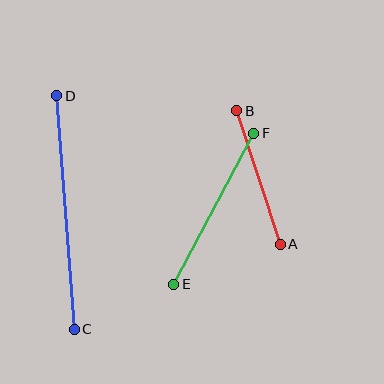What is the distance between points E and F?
The distance is approximately 171 pixels.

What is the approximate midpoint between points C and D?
The midpoint is at approximately (65, 213) pixels.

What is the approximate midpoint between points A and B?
The midpoint is at approximately (259, 177) pixels.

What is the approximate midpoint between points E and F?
The midpoint is at approximately (214, 209) pixels.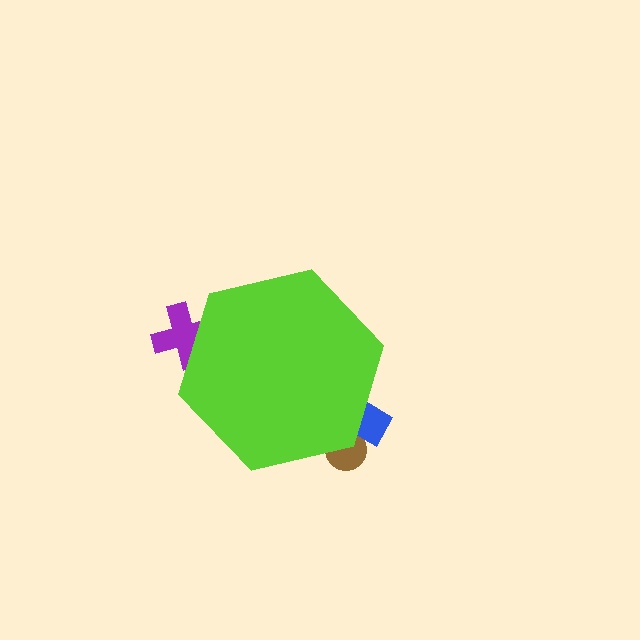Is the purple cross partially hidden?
Yes, the purple cross is partially hidden behind the lime hexagon.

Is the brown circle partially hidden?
Yes, the brown circle is partially hidden behind the lime hexagon.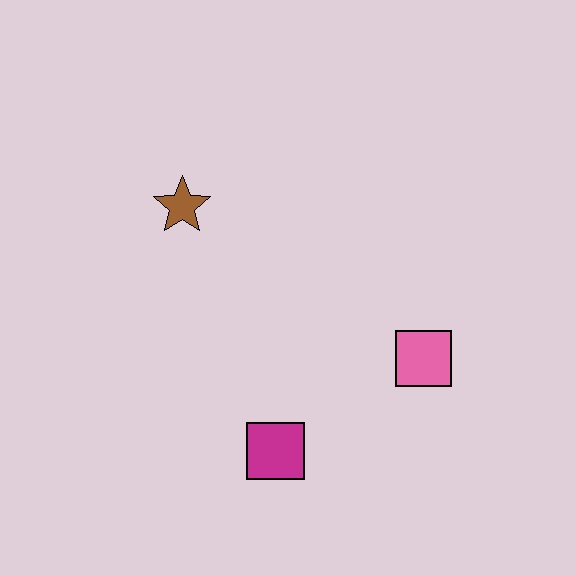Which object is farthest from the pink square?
The brown star is farthest from the pink square.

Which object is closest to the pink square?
The magenta square is closest to the pink square.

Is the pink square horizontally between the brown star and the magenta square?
No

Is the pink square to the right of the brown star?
Yes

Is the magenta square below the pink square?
Yes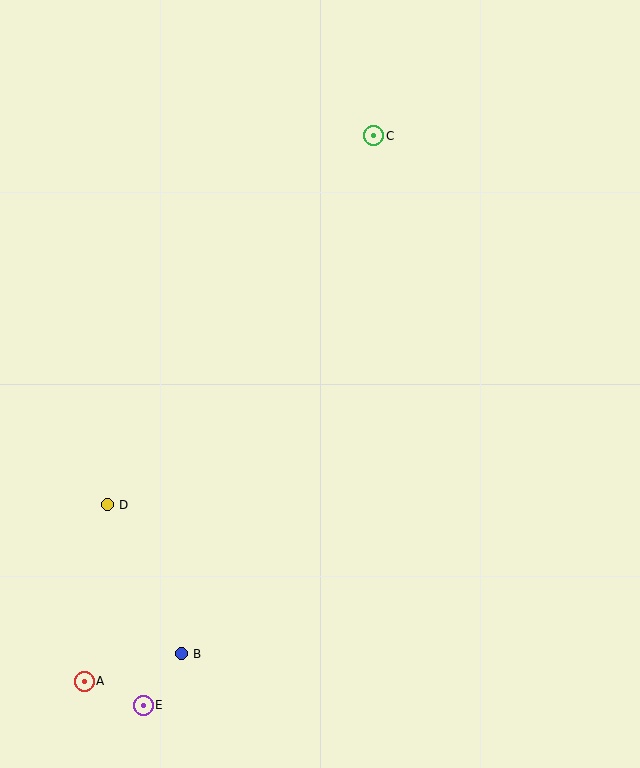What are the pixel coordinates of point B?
Point B is at (181, 654).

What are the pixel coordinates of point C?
Point C is at (374, 136).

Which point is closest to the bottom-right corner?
Point B is closest to the bottom-right corner.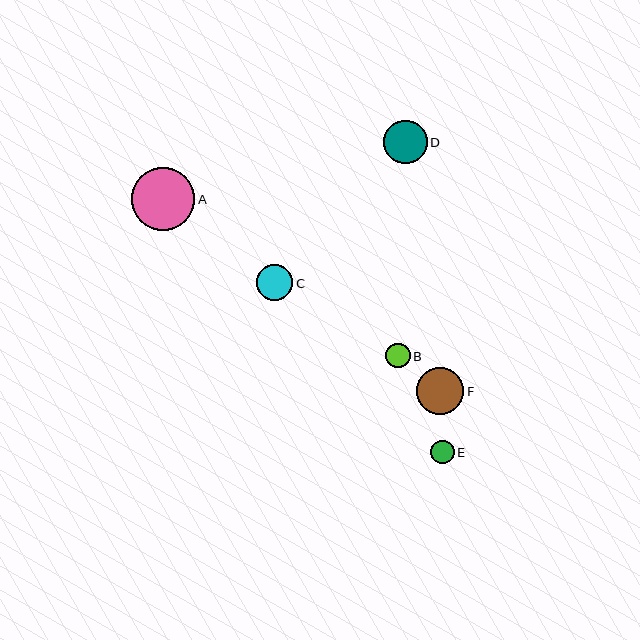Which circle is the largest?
Circle A is the largest with a size of approximately 63 pixels.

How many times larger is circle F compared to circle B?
Circle F is approximately 2.0 times the size of circle B.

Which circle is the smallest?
Circle E is the smallest with a size of approximately 24 pixels.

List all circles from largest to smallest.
From largest to smallest: A, F, D, C, B, E.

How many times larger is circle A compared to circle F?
Circle A is approximately 1.3 times the size of circle F.